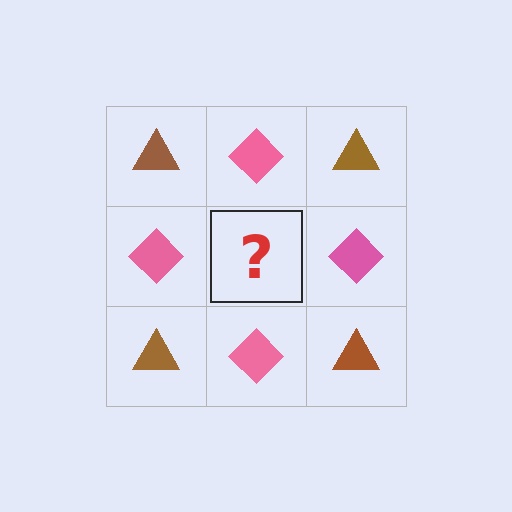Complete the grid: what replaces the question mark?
The question mark should be replaced with a brown triangle.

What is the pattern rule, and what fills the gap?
The rule is that it alternates brown triangle and pink diamond in a checkerboard pattern. The gap should be filled with a brown triangle.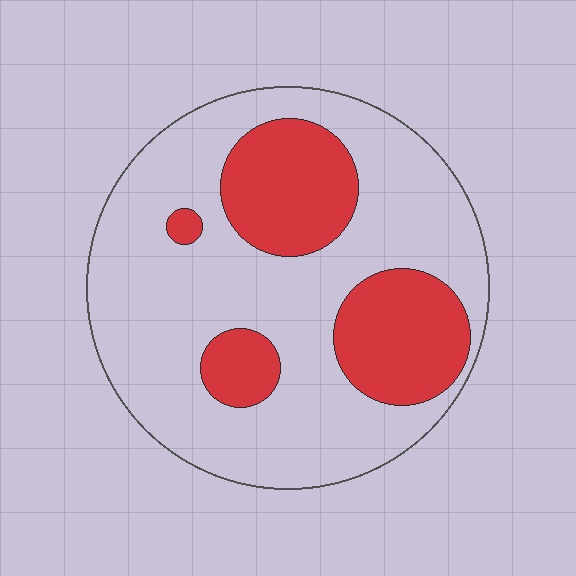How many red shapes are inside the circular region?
4.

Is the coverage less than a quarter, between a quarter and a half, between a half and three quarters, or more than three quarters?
Between a quarter and a half.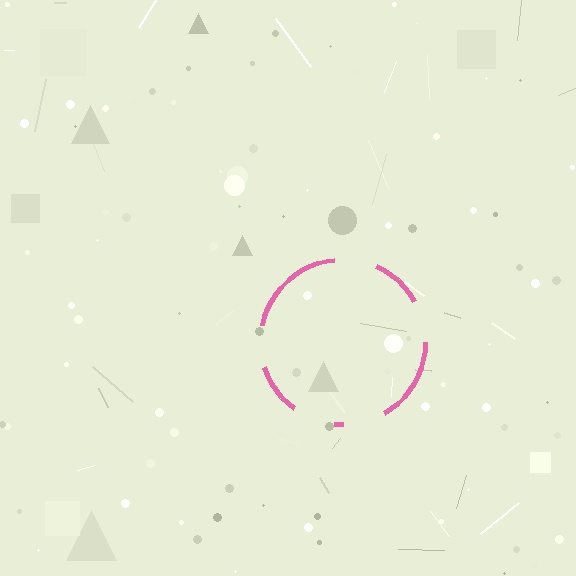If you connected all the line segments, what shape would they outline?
They would outline a circle.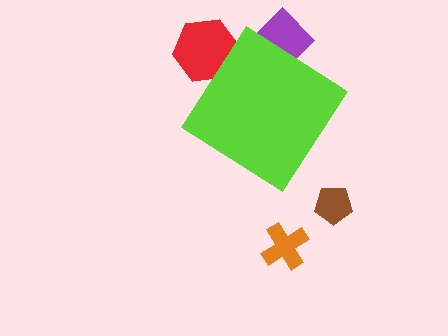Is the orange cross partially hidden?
No, the orange cross is fully visible.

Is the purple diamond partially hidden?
Yes, the purple diamond is partially hidden behind the lime diamond.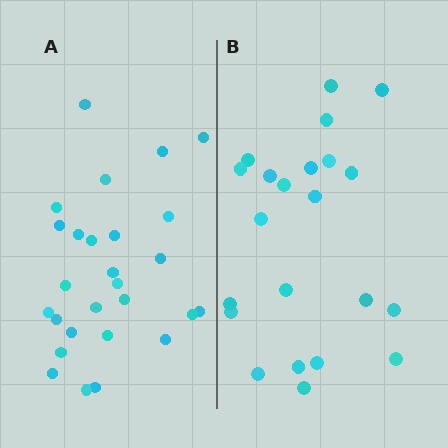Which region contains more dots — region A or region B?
Region A (the left region) has more dots.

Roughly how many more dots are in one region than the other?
Region A has about 5 more dots than region B.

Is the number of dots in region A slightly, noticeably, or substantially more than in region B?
Region A has only slightly more — the two regions are fairly close. The ratio is roughly 1.2 to 1.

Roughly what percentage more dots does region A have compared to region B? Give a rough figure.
About 25% more.